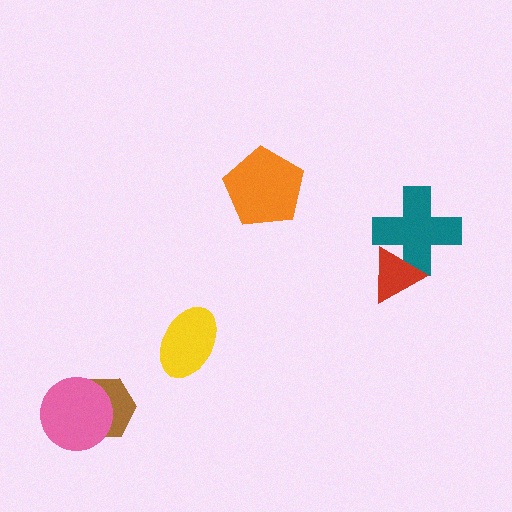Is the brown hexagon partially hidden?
Yes, it is partially covered by another shape.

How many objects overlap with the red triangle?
1 object overlaps with the red triangle.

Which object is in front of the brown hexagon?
The pink circle is in front of the brown hexagon.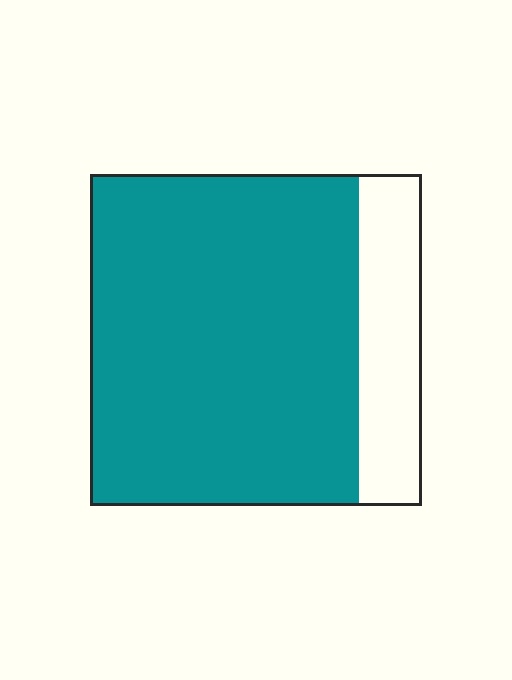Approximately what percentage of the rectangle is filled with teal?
Approximately 80%.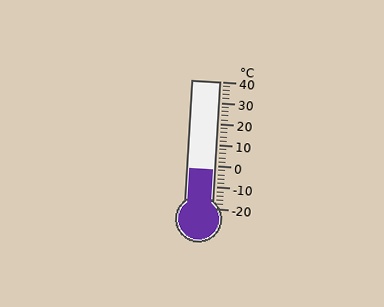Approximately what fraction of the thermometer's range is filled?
The thermometer is filled to approximately 30% of its range.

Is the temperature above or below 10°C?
The temperature is below 10°C.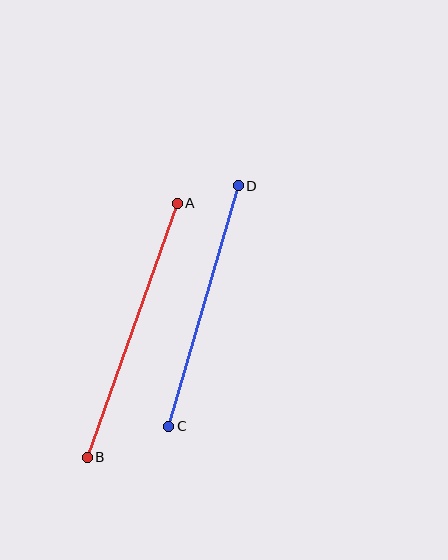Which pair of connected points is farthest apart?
Points A and B are farthest apart.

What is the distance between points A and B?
The distance is approximately 269 pixels.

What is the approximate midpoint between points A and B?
The midpoint is at approximately (132, 330) pixels.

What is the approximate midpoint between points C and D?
The midpoint is at approximately (204, 306) pixels.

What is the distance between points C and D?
The distance is approximately 250 pixels.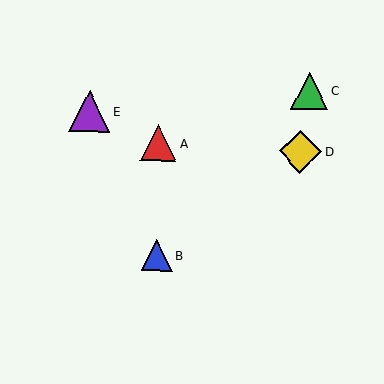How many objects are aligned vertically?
2 objects (A, B) are aligned vertically.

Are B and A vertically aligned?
Yes, both are at x≈157.